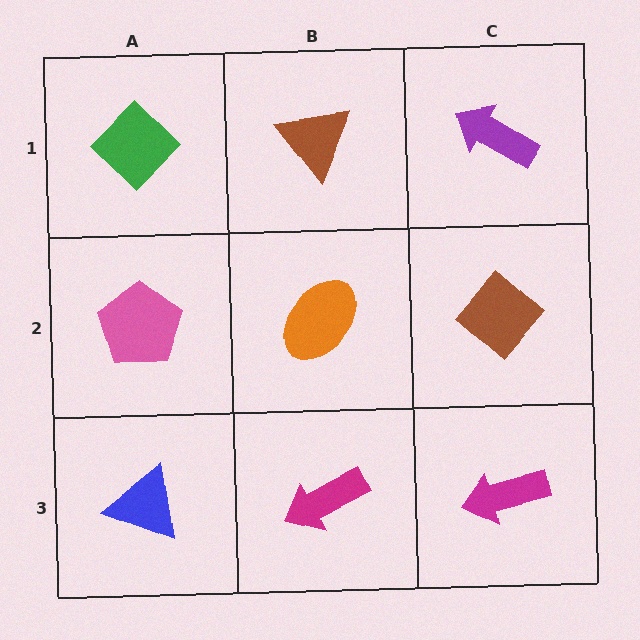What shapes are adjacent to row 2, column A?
A green diamond (row 1, column A), a blue triangle (row 3, column A), an orange ellipse (row 2, column B).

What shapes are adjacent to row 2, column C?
A purple arrow (row 1, column C), a magenta arrow (row 3, column C), an orange ellipse (row 2, column B).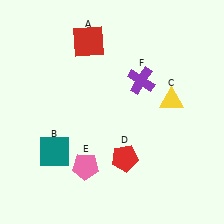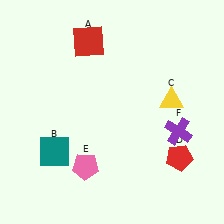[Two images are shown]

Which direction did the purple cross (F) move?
The purple cross (F) moved down.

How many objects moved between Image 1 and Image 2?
2 objects moved between the two images.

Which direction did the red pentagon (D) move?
The red pentagon (D) moved right.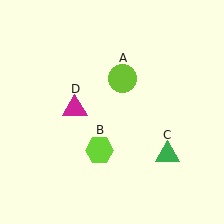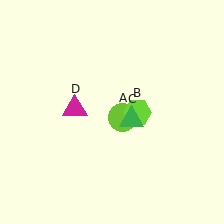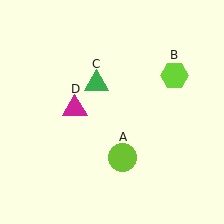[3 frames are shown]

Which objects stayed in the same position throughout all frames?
Magenta triangle (object D) remained stationary.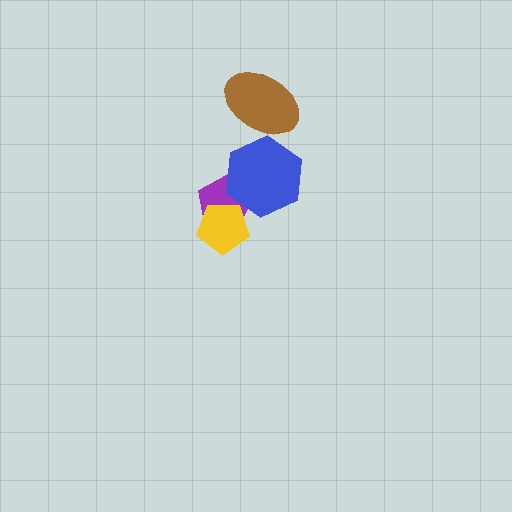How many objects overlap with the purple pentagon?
2 objects overlap with the purple pentagon.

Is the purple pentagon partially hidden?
Yes, it is partially covered by another shape.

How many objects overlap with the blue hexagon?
2 objects overlap with the blue hexagon.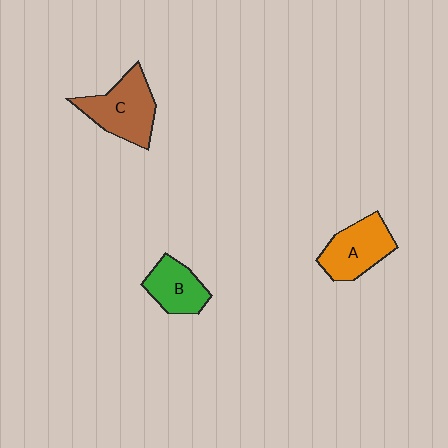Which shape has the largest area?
Shape C (brown).